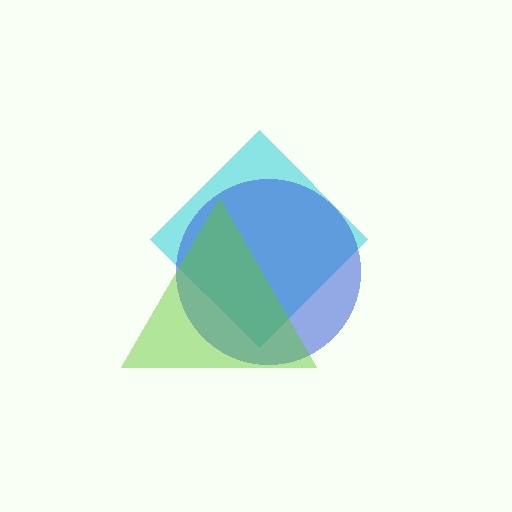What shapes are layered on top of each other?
The layered shapes are: a cyan diamond, a blue circle, a lime triangle.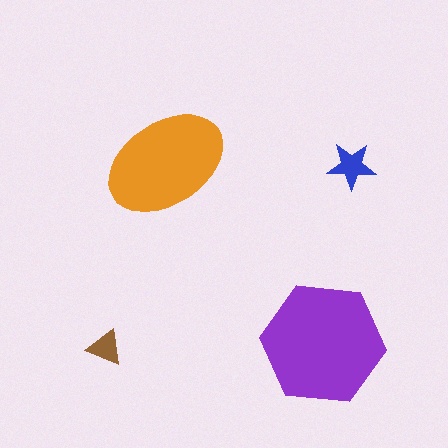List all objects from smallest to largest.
The brown triangle, the blue star, the orange ellipse, the purple hexagon.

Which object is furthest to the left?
The brown triangle is leftmost.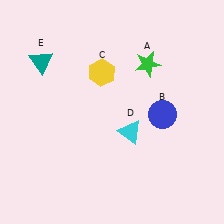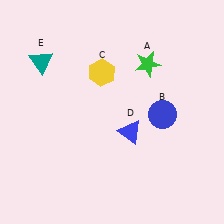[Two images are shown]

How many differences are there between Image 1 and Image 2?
There is 1 difference between the two images.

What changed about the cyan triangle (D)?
In Image 1, D is cyan. In Image 2, it changed to blue.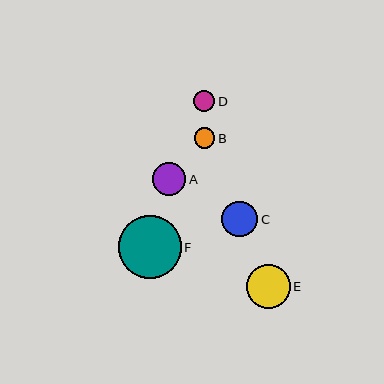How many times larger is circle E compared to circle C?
Circle E is approximately 1.2 times the size of circle C.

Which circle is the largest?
Circle F is the largest with a size of approximately 63 pixels.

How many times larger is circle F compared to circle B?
Circle F is approximately 3.1 times the size of circle B.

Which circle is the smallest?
Circle B is the smallest with a size of approximately 21 pixels.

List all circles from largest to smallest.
From largest to smallest: F, E, C, A, D, B.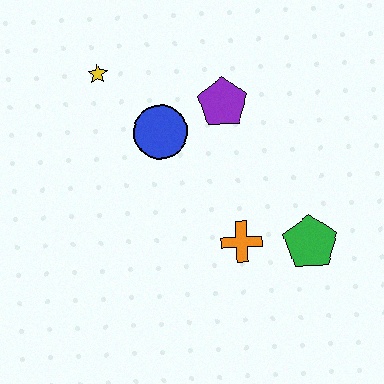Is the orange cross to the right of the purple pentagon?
Yes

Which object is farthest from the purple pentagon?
The green pentagon is farthest from the purple pentagon.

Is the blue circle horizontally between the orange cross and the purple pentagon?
No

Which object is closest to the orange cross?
The green pentagon is closest to the orange cross.